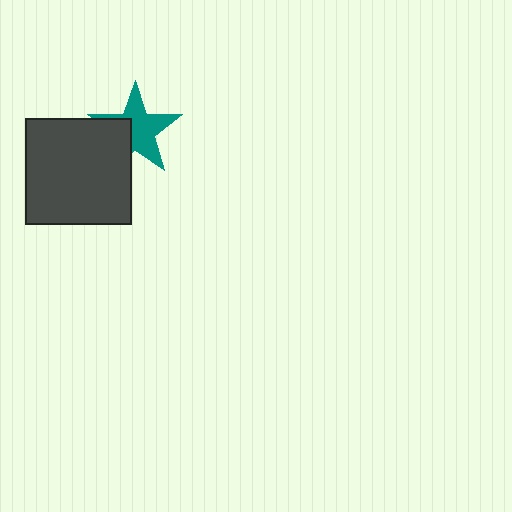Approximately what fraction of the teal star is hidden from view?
Roughly 34% of the teal star is hidden behind the dark gray square.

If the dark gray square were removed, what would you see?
You would see the complete teal star.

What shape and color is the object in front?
The object in front is a dark gray square.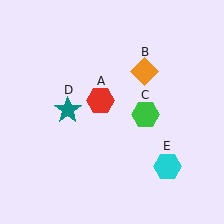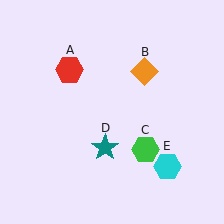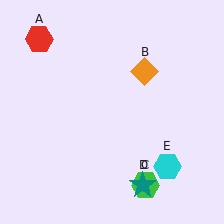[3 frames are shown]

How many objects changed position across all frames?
3 objects changed position: red hexagon (object A), green hexagon (object C), teal star (object D).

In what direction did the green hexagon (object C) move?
The green hexagon (object C) moved down.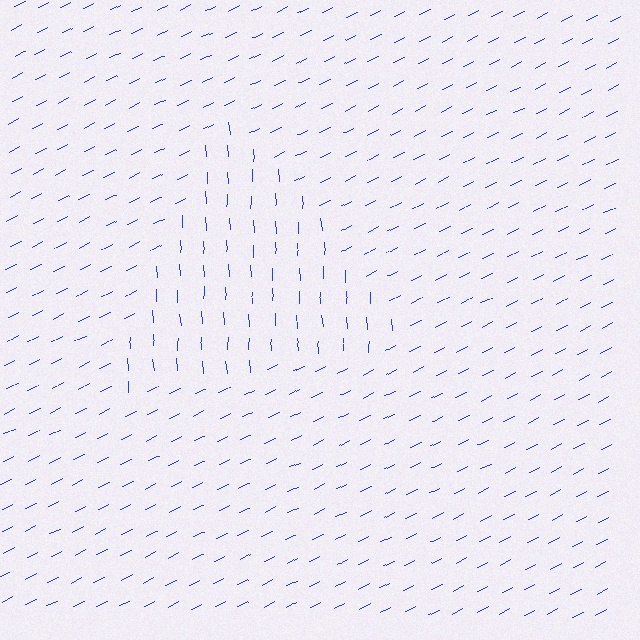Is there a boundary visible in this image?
Yes, there is a texture boundary formed by a change in line orientation.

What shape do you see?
I see a triangle.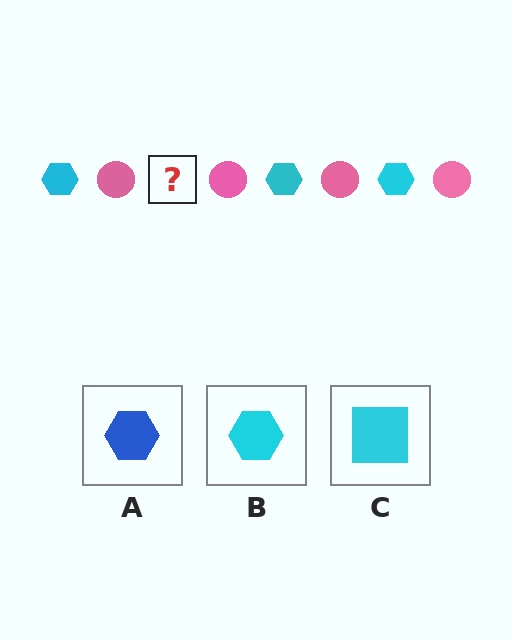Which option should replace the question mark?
Option B.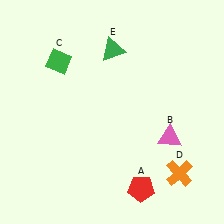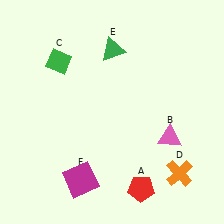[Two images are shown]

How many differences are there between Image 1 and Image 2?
There is 1 difference between the two images.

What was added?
A magenta square (F) was added in Image 2.